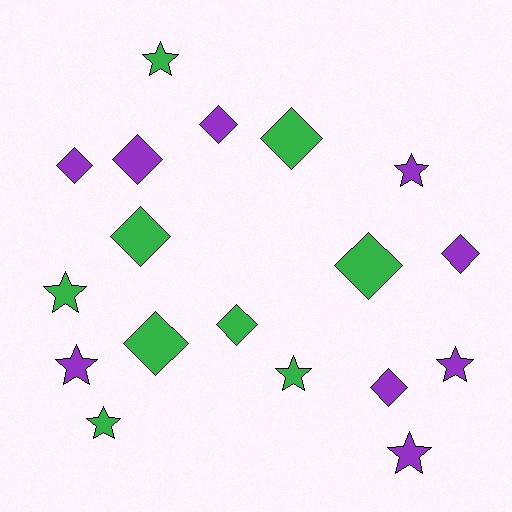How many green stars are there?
There are 4 green stars.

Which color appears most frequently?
Green, with 9 objects.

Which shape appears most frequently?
Diamond, with 10 objects.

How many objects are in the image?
There are 18 objects.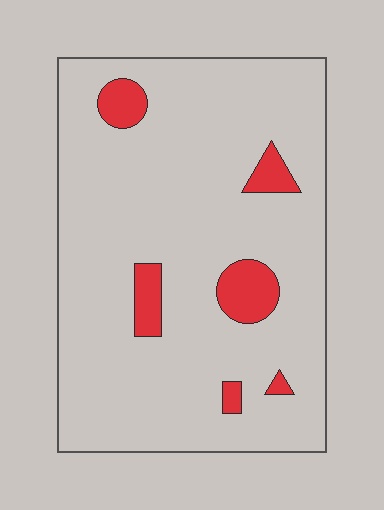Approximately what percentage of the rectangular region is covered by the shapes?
Approximately 10%.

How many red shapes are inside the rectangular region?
6.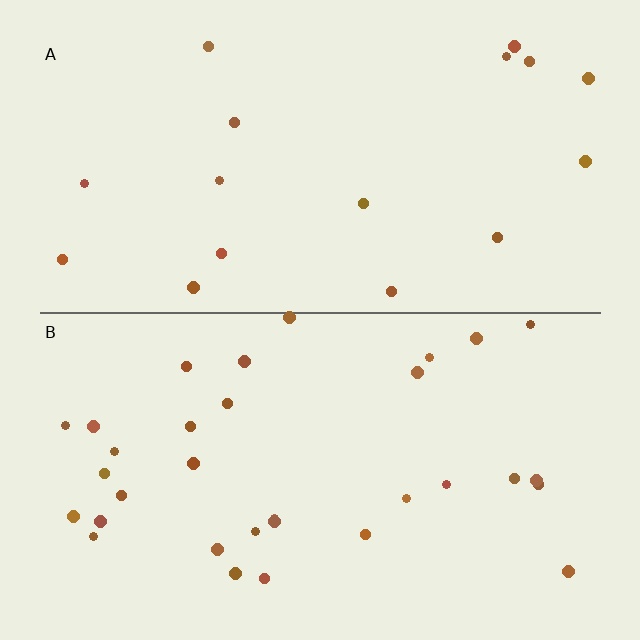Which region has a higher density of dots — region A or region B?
B (the bottom).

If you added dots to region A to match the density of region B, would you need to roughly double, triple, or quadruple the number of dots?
Approximately double.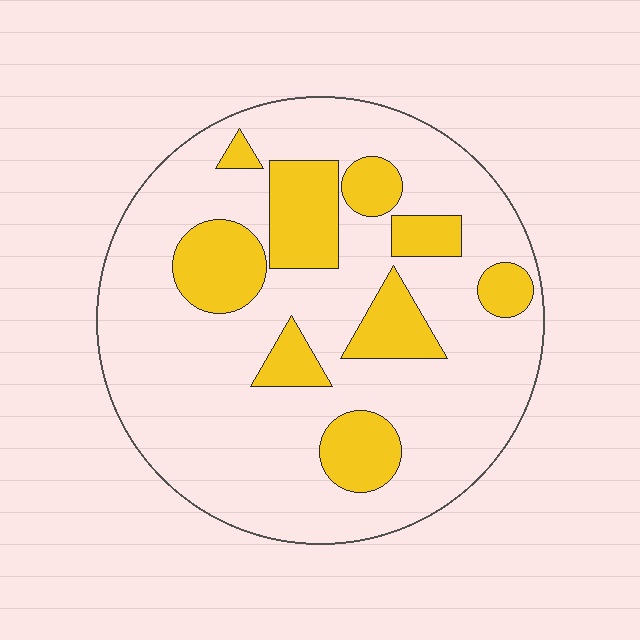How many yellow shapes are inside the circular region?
9.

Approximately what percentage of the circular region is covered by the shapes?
Approximately 25%.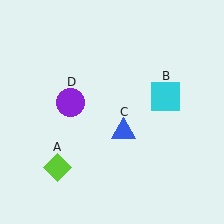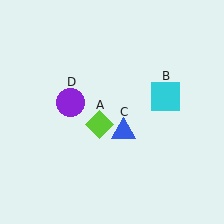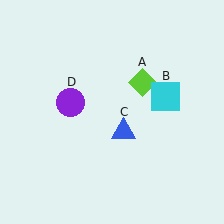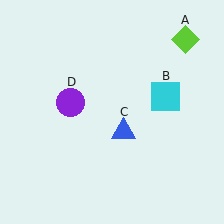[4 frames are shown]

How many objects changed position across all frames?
1 object changed position: lime diamond (object A).